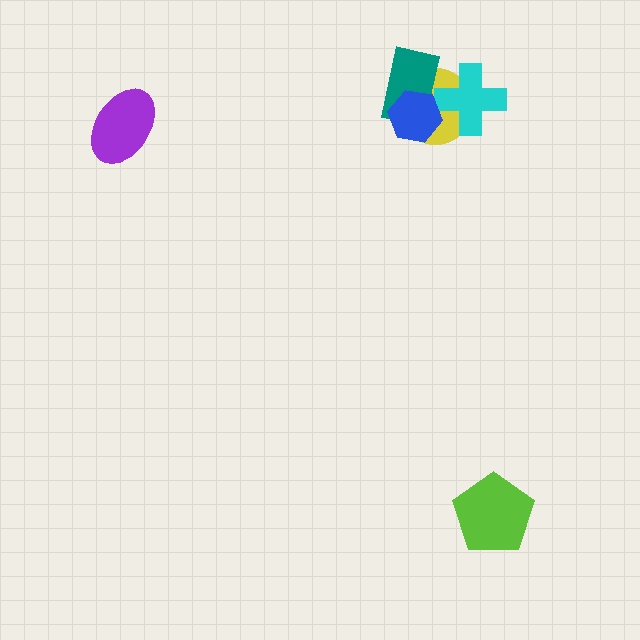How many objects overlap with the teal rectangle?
3 objects overlap with the teal rectangle.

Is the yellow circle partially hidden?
Yes, it is partially covered by another shape.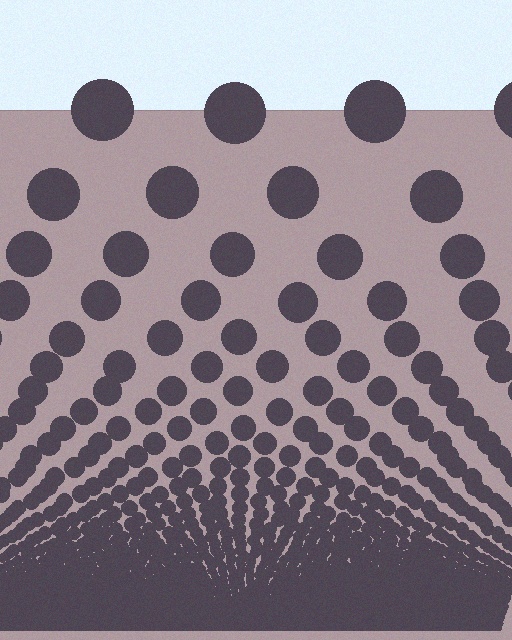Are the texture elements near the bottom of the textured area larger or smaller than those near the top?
Smaller. The gradient is inverted — elements near the bottom are smaller and denser.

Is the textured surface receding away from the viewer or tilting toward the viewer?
The surface appears to tilt toward the viewer. Texture elements get larger and sparser toward the top.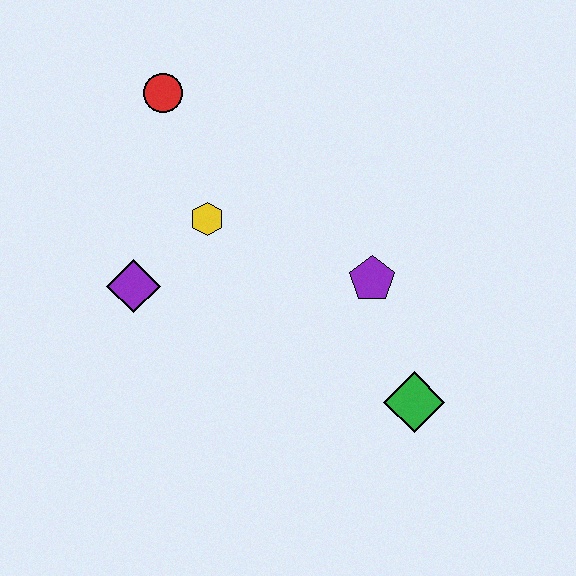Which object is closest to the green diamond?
The purple pentagon is closest to the green diamond.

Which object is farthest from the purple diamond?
The green diamond is farthest from the purple diamond.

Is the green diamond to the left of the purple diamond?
No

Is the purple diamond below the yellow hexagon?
Yes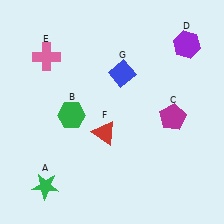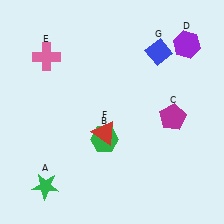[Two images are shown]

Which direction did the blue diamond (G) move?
The blue diamond (G) moved right.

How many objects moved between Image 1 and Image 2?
2 objects moved between the two images.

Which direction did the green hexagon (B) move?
The green hexagon (B) moved right.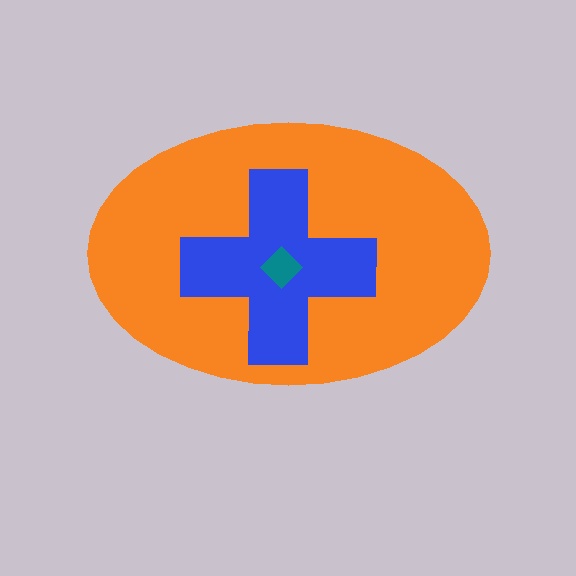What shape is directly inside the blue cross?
The teal diamond.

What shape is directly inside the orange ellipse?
The blue cross.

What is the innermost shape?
The teal diamond.